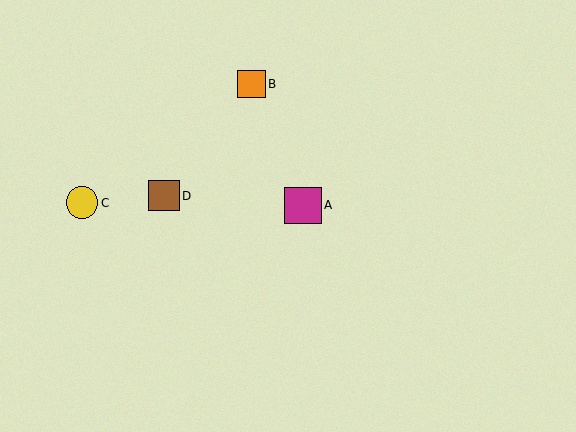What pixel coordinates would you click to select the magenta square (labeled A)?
Click at (303, 205) to select the magenta square A.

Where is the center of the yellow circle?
The center of the yellow circle is at (82, 203).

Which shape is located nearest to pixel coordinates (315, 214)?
The magenta square (labeled A) at (303, 205) is nearest to that location.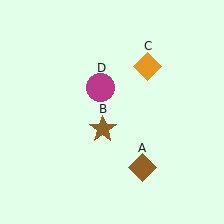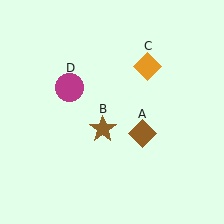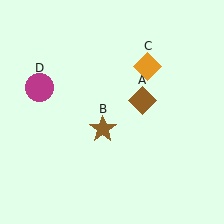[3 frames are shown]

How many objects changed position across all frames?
2 objects changed position: brown diamond (object A), magenta circle (object D).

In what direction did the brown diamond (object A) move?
The brown diamond (object A) moved up.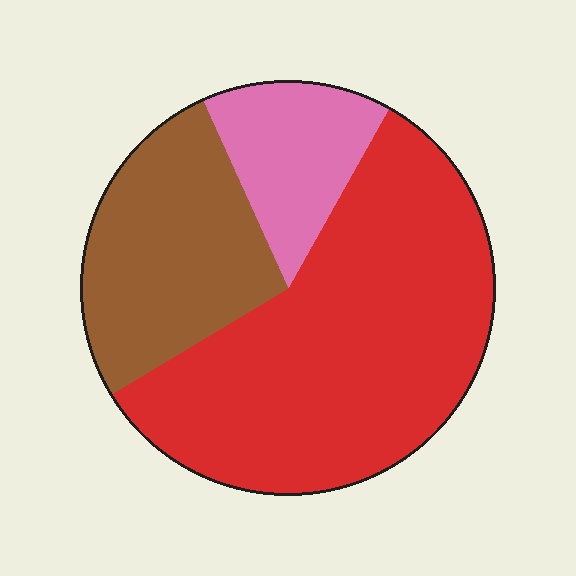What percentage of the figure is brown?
Brown takes up between a quarter and a half of the figure.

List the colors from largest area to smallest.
From largest to smallest: red, brown, pink.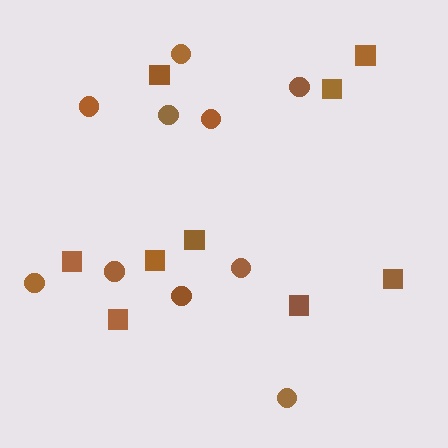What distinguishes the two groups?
There are 2 groups: one group of circles (10) and one group of squares (9).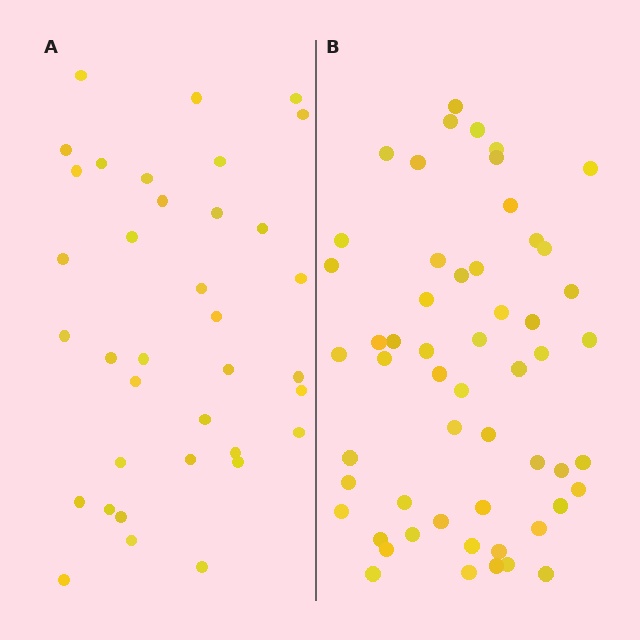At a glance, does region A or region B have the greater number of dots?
Region B (the right region) has more dots.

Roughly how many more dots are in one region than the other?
Region B has approximately 20 more dots than region A.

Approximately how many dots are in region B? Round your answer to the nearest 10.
About 60 dots. (The exact count is 55, which rounds to 60.)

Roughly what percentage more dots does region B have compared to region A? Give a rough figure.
About 55% more.